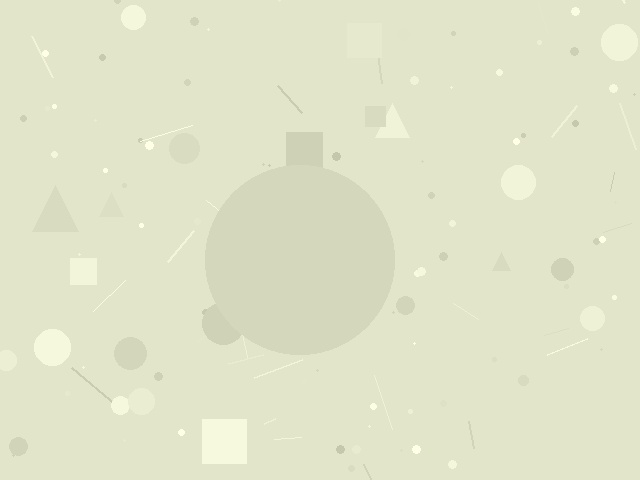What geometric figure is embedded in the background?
A circle is embedded in the background.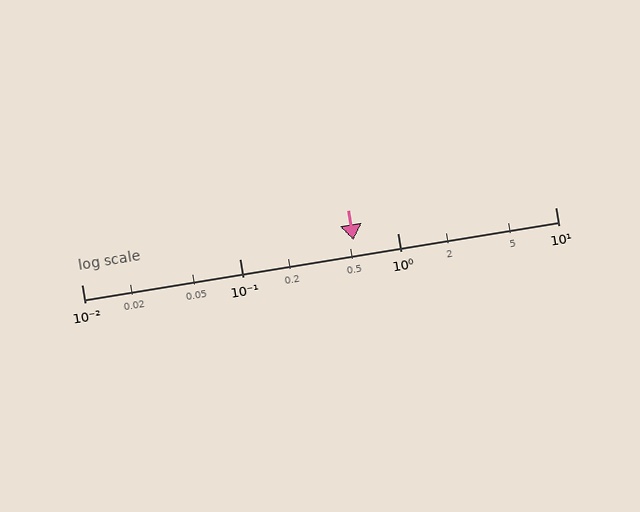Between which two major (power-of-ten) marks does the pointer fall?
The pointer is between 0.1 and 1.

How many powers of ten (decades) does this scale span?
The scale spans 3 decades, from 0.01 to 10.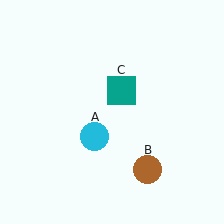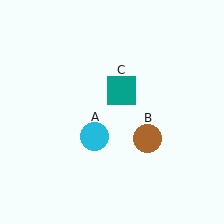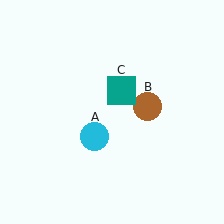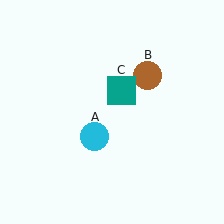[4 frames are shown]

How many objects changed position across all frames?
1 object changed position: brown circle (object B).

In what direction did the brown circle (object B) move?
The brown circle (object B) moved up.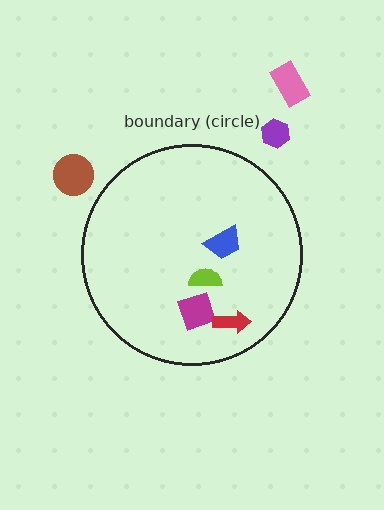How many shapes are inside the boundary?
4 inside, 3 outside.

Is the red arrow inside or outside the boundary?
Inside.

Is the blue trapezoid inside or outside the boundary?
Inside.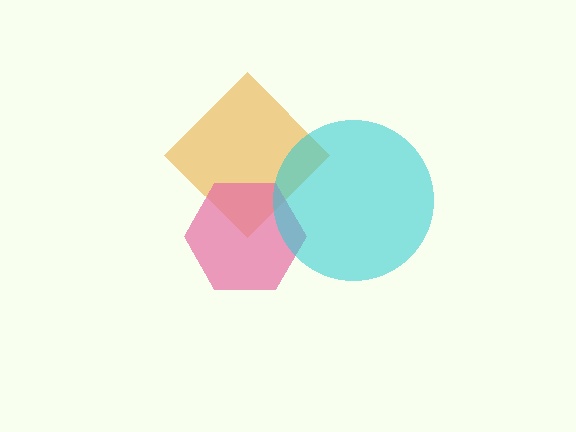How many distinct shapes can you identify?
There are 3 distinct shapes: an orange diamond, a pink hexagon, a cyan circle.